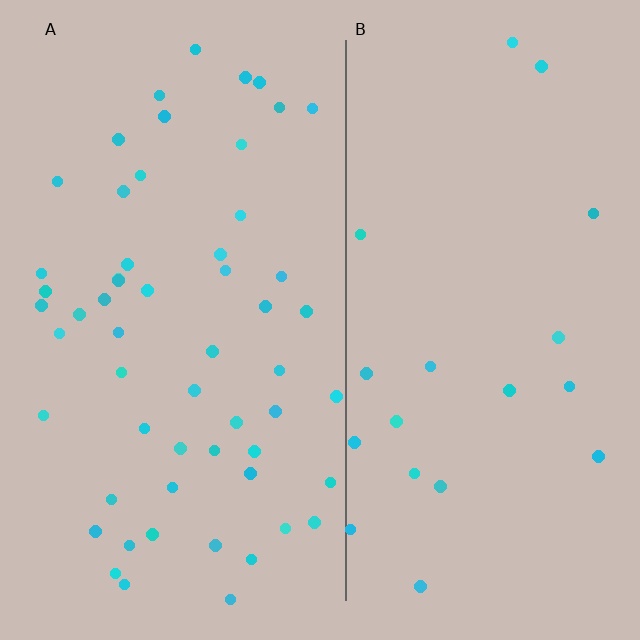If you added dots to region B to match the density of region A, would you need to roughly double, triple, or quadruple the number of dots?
Approximately triple.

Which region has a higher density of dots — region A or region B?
A (the left).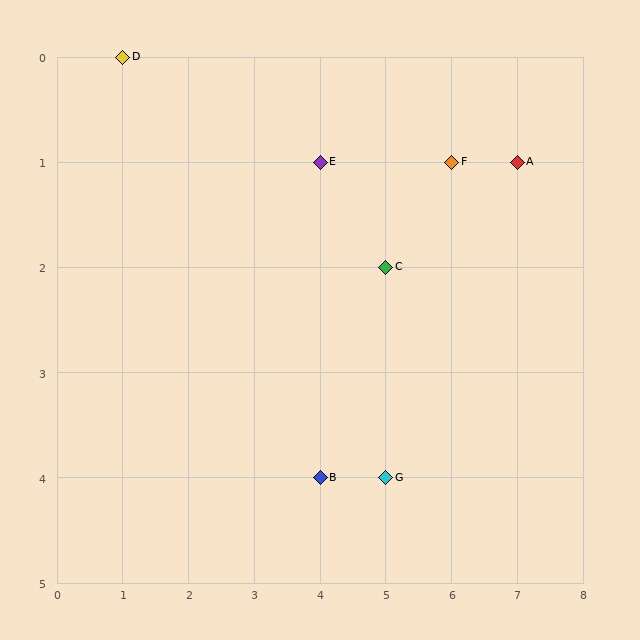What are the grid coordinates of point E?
Point E is at grid coordinates (4, 1).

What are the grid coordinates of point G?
Point G is at grid coordinates (5, 4).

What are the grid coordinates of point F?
Point F is at grid coordinates (6, 1).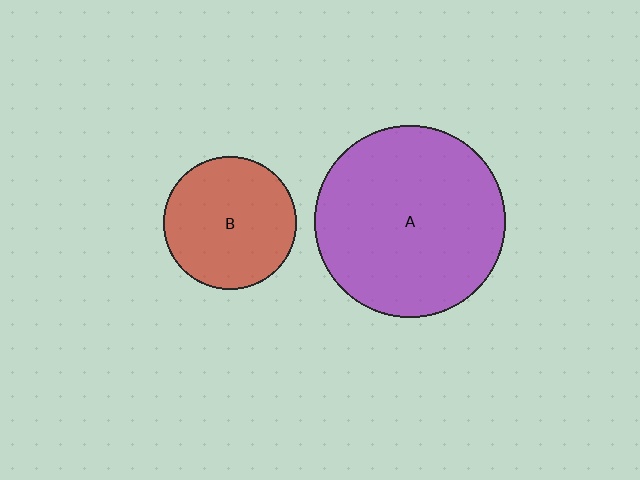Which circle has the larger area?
Circle A (purple).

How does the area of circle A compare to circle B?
Approximately 2.1 times.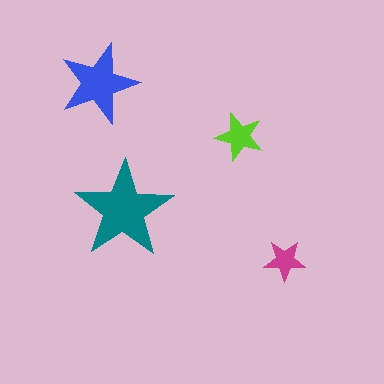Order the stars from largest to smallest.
the teal one, the blue one, the lime one, the magenta one.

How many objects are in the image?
There are 4 objects in the image.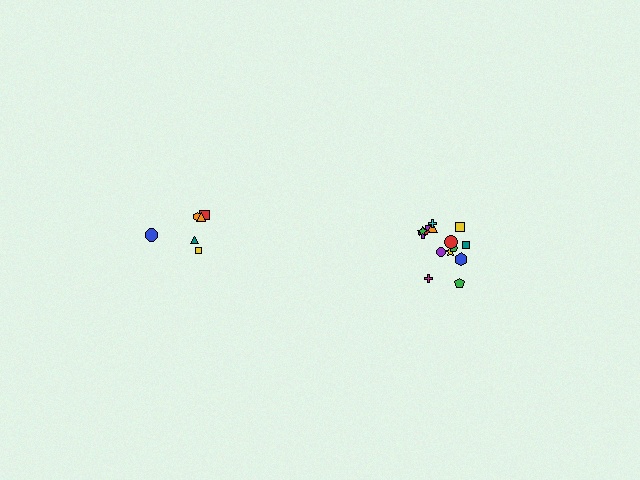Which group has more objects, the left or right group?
The right group.